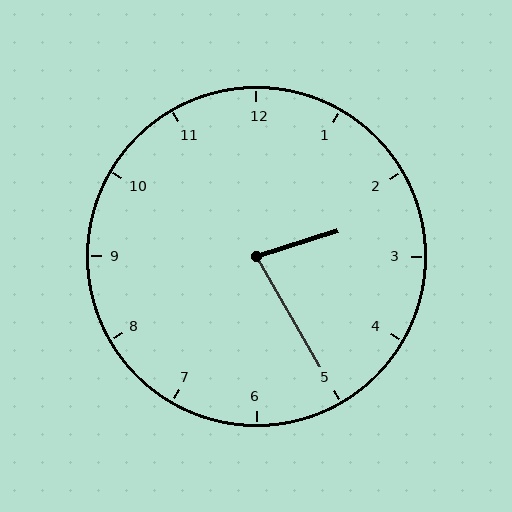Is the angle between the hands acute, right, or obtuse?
It is acute.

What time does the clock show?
2:25.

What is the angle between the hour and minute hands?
Approximately 78 degrees.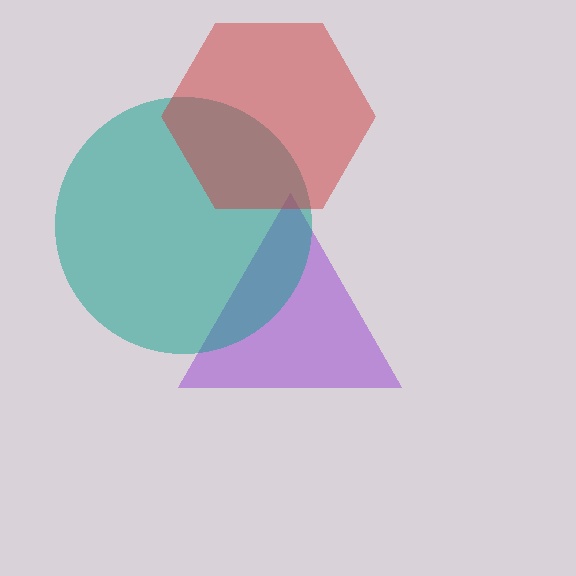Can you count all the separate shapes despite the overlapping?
Yes, there are 3 separate shapes.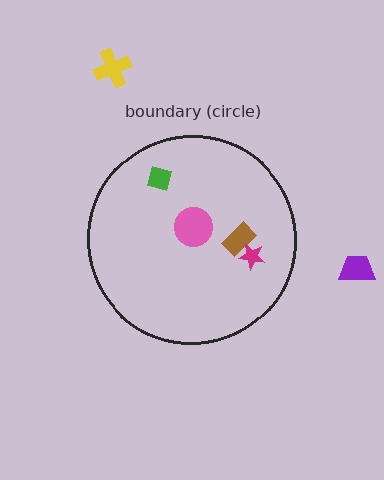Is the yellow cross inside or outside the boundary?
Outside.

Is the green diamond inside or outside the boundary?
Inside.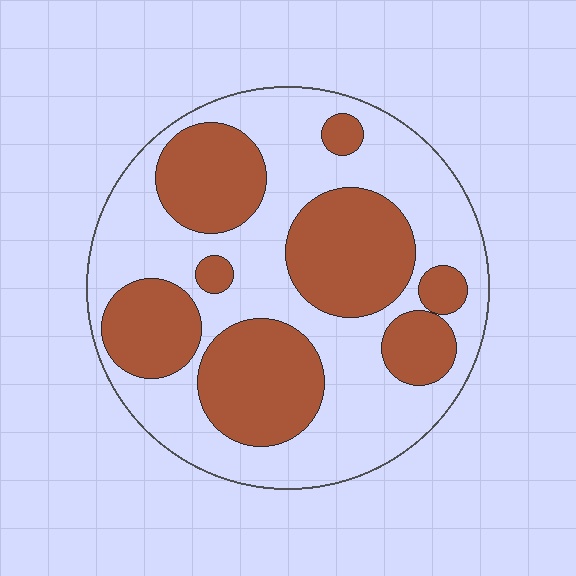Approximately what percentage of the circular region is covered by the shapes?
Approximately 40%.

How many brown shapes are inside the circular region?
8.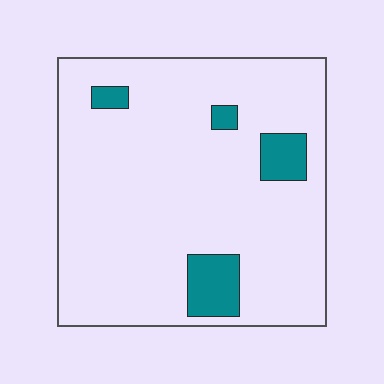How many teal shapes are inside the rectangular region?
4.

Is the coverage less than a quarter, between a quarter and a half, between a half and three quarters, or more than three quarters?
Less than a quarter.